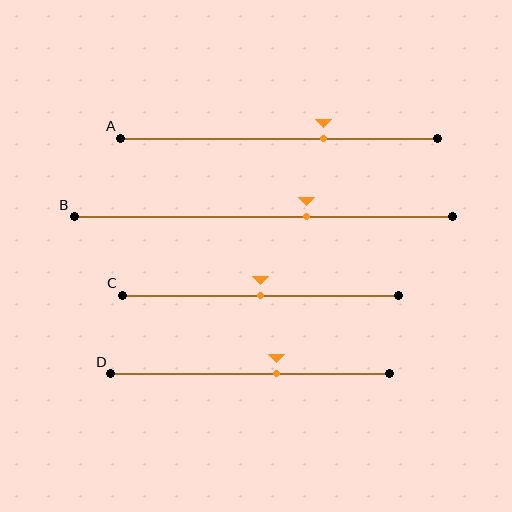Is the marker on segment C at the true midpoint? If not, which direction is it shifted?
Yes, the marker on segment C is at the true midpoint.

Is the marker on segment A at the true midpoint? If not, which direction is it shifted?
No, the marker on segment A is shifted to the right by about 14% of the segment length.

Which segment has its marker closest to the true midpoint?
Segment C has its marker closest to the true midpoint.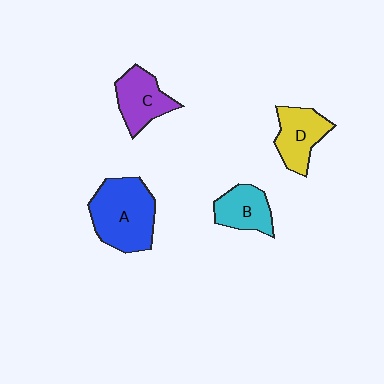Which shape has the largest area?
Shape A (blue).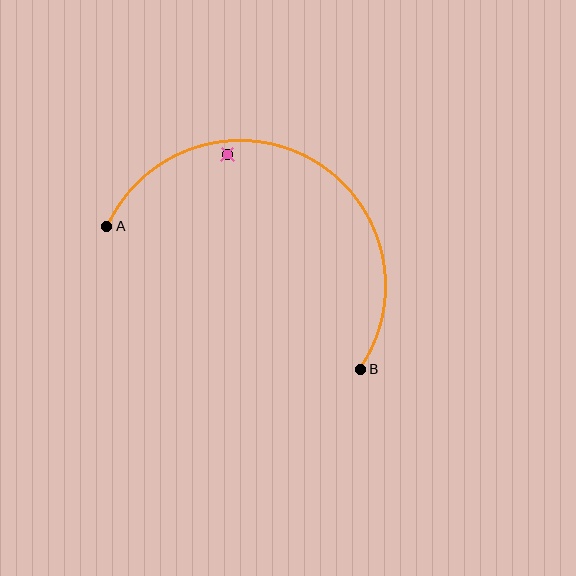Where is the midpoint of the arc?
The arc midpoint is the point on the curve farthest from the straight line joining A and B. It sits above that line.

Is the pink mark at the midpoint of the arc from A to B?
No — the pink mark does not lie on the arc at all. It sits slightly inside the curve.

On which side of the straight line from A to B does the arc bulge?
The arc bulges above the straight line connecting A and B.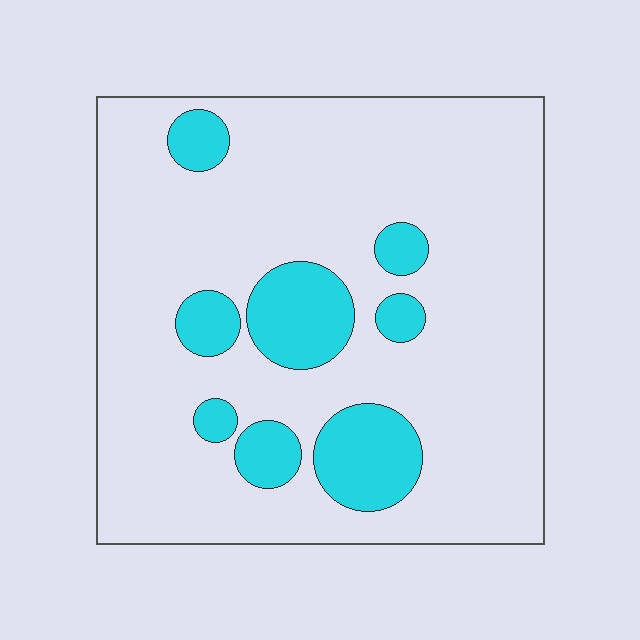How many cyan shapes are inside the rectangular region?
8.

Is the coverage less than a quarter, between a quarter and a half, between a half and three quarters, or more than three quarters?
Less than a quarter.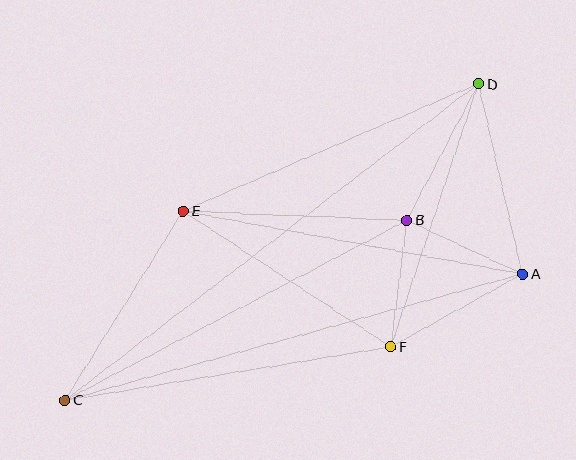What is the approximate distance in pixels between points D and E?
The distance between D and E is approximately 321 pixels.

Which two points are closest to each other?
Points A and B are closest to each other.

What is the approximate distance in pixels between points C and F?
The distance between C and F is approximately 330 pixels.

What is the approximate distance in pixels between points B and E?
The distance between B and E is approximately 224 pixels.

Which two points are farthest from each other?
Points C and D are farthest from each other.